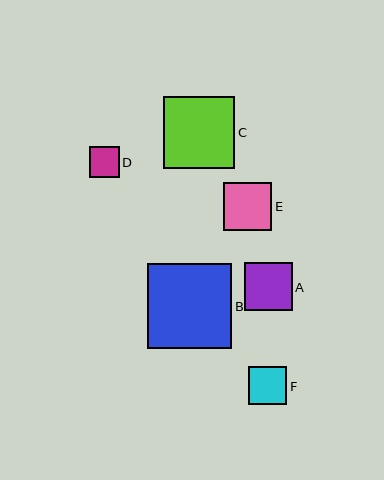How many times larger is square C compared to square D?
Square C is approximately 2.4 times the size of square D.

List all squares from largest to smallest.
From largest to smallest: B, C, E, A, F, D.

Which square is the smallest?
Square D is the smallest with a size of approximately 30 pixels.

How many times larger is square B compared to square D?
Square B is approximately 2.8 times the size of square D.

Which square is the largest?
Square B is the largest with a size of approximately 85 pixels.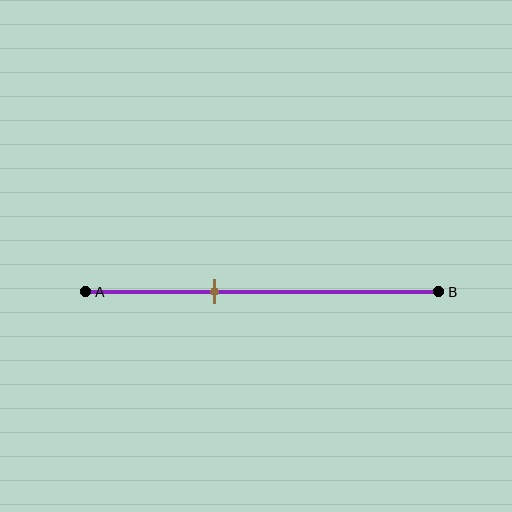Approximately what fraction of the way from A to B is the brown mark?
The brown mark is approximately 35% of the way from A to B.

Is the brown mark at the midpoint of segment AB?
No, the mark is at about 35% from A, not at the 50% midpoint.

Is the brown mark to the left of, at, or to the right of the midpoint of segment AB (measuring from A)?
The brown mark is to the left of the midpoint of segment AB.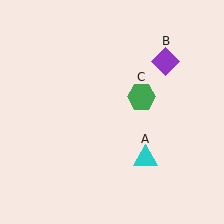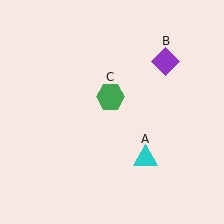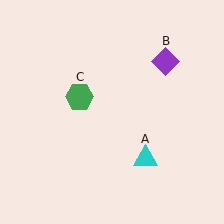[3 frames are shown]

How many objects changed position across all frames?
1 object changed position: green hexagon (object C).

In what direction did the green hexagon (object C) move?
The green hexagon (object C) moved left.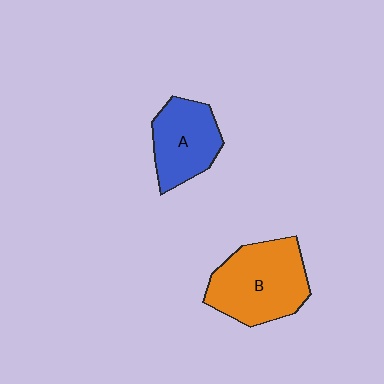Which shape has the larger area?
Shape B (orange).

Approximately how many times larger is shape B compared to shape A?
Approximately 1.4 times.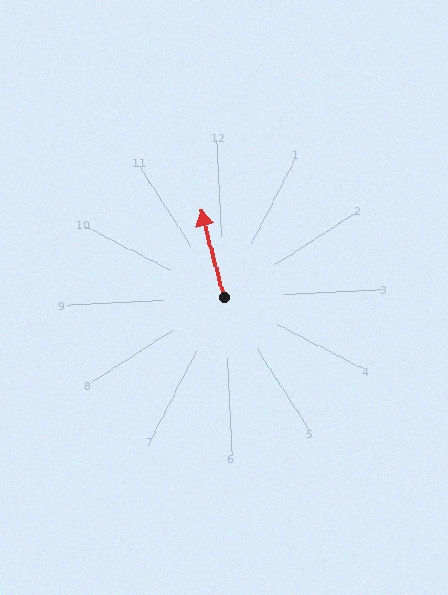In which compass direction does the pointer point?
North.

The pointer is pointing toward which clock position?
Roughly 12 o'clock.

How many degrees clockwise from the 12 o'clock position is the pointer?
Approximately 348 degrees.